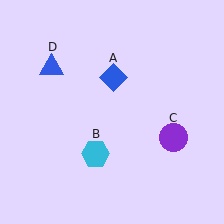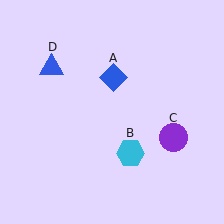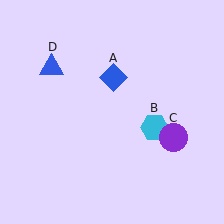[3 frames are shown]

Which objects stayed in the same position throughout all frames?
Blue diamond (object A) and purple circle (object C) and blue triangle (object D) remained stationary.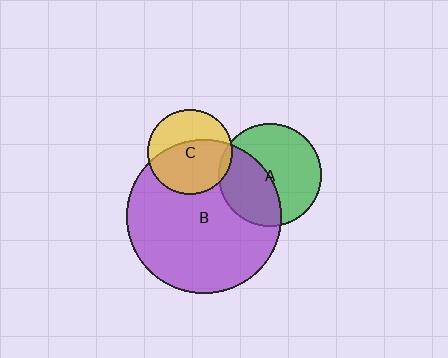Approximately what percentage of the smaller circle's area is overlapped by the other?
Approximately 60%.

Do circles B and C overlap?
Yes.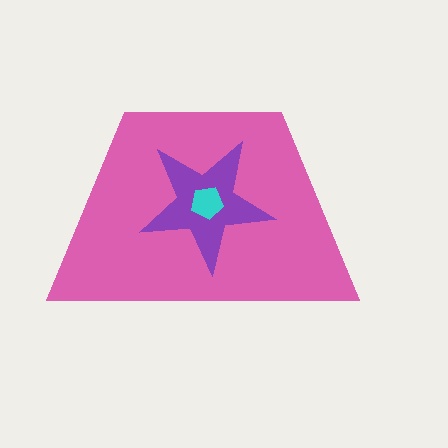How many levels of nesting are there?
3.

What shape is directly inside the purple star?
The cyan pentagon.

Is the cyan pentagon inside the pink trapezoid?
Yes.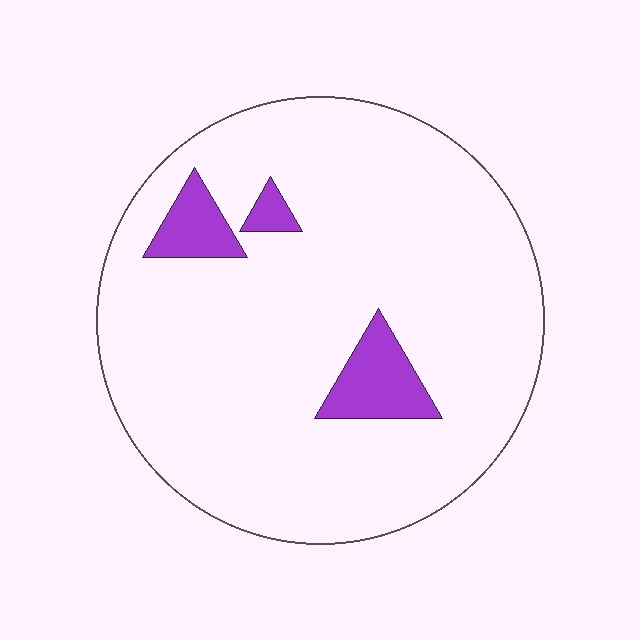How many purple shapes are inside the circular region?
3.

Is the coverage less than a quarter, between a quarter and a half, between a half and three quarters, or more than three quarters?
Less than a quarter.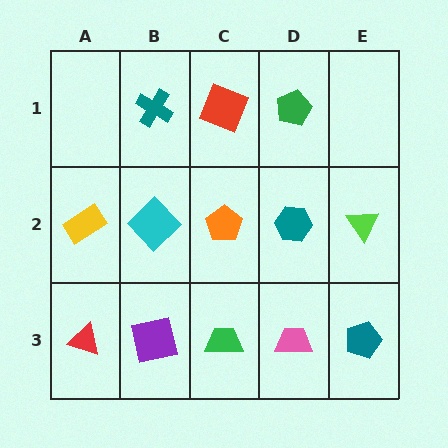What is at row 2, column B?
A cyan diamond.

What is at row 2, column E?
A lime triangle.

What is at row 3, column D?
A pink trapezoid.